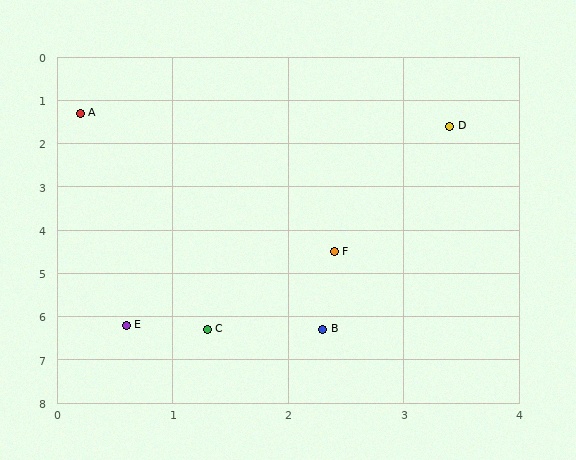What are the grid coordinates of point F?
Point F is at approximately (2.4, 4.5).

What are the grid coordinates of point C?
Point C is at approximately (1.3, 6.3).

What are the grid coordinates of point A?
Point A is at approximately (0.2, 1.3).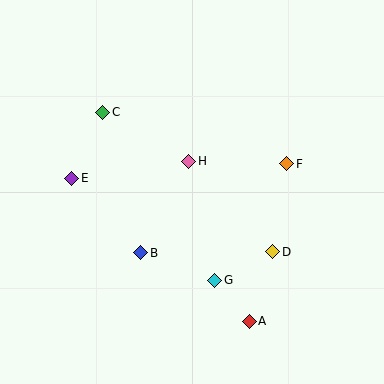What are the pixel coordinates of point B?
Point B is at (141, 253).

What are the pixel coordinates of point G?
Point G is at (215, 280).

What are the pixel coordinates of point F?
Point F is at (287, 164).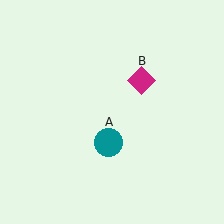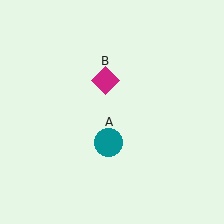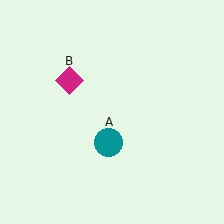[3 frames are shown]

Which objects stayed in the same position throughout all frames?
Teal circle (object A) remained stationary.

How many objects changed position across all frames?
1 object changed position: magenta diamond (object B).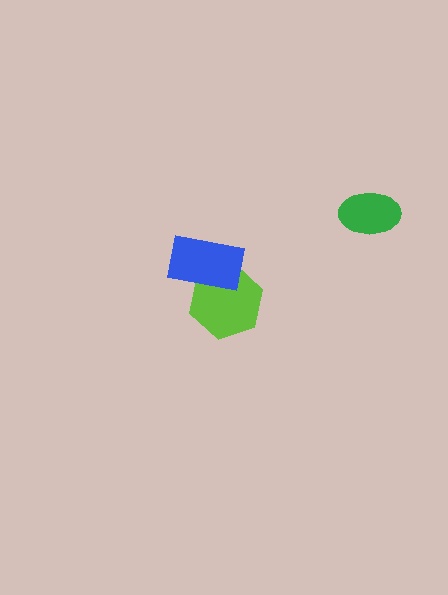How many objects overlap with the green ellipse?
0 objects overlap with the green ellipse.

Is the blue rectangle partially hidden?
No, no other shape covers it.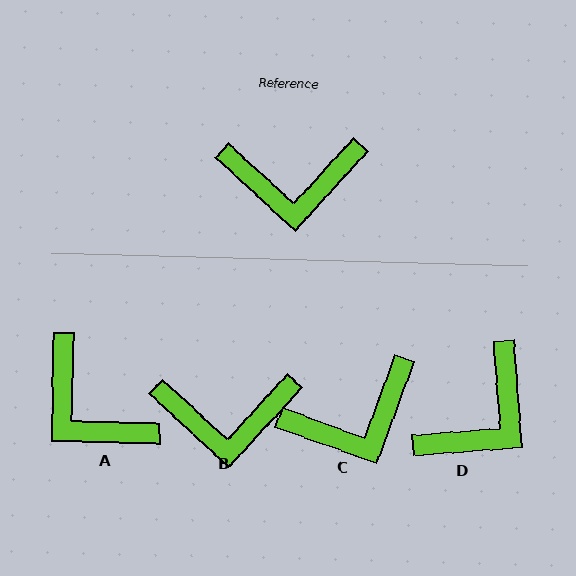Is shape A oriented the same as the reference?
No, it is off by about 49 degrees.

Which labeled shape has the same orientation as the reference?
B.